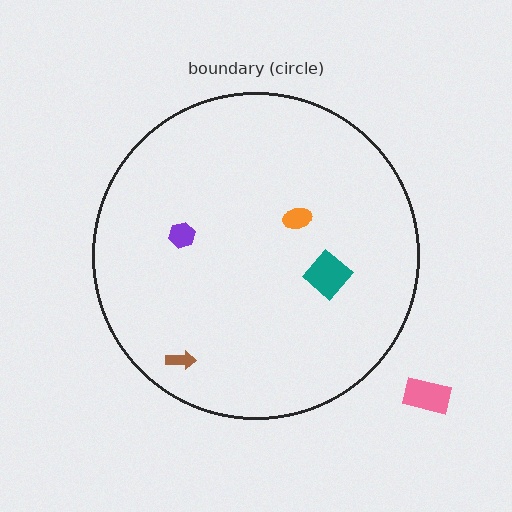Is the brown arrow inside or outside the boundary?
Inside.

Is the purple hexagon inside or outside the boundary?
Inside.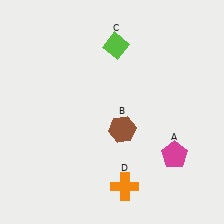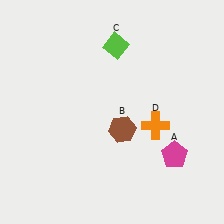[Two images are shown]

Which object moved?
The orange cross (D) moved up.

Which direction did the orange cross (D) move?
The orange cross (D) moved up.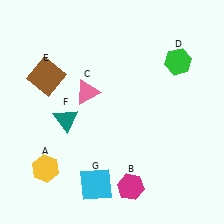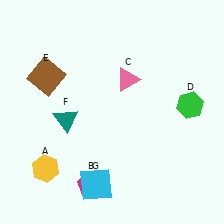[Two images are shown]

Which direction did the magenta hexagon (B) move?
The magenta hexagon (B) moved left.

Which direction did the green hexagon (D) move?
The green hexagon (D) moved down.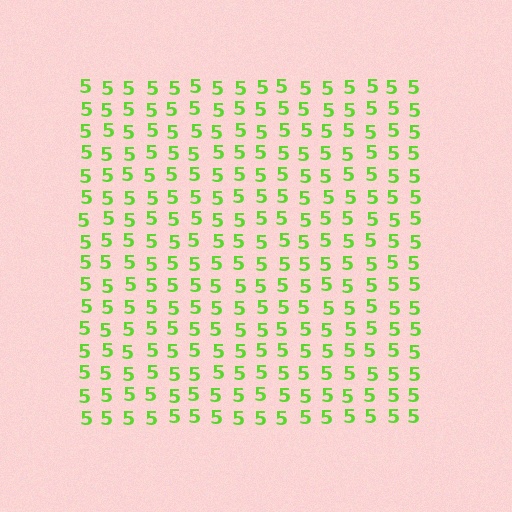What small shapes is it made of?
It is made of small digit 5's.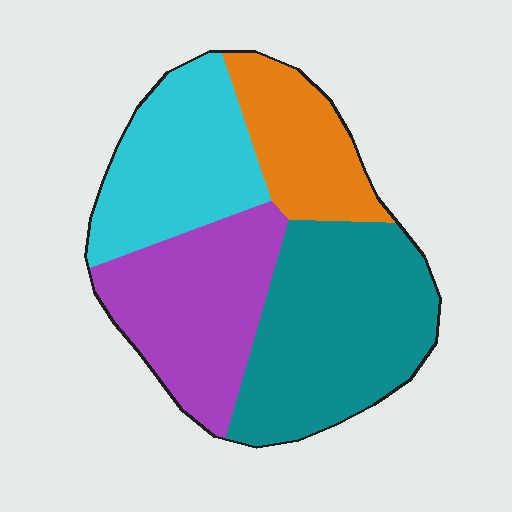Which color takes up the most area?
Teal, at roughly 35%.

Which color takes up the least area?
Orange, at roughly 15%.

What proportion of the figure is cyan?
Cyan covers around 25% of the figure.